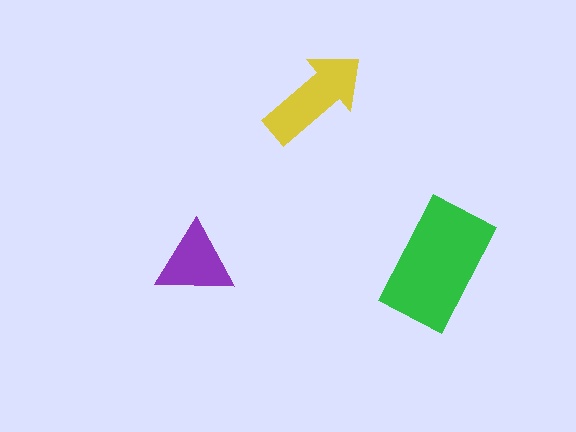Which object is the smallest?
The purple triangle.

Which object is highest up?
The yellow arrow is topmost.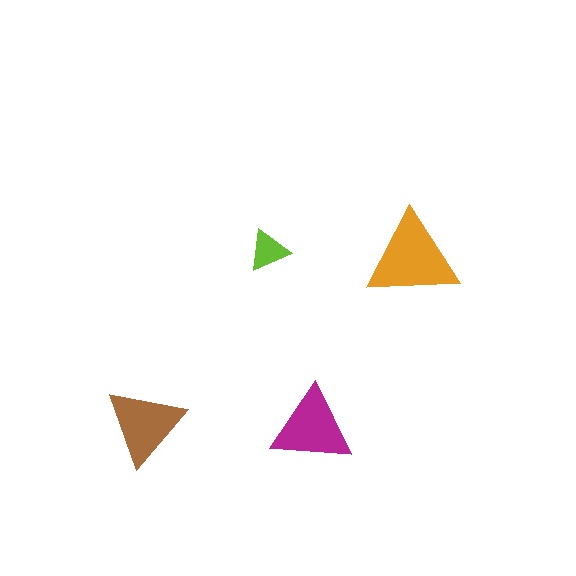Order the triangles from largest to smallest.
the orange one, the magenta one, the brown one, the lime one.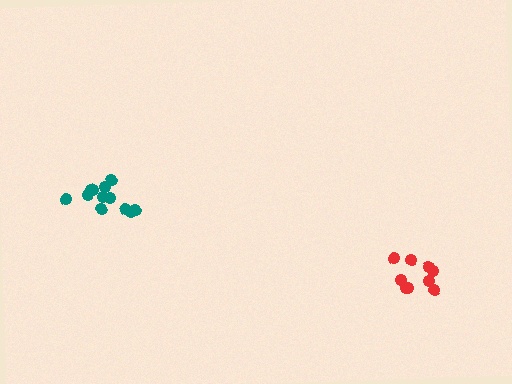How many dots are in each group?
Group 1: 9 dots, Group 2: 12 dots (21 total).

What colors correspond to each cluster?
The clusters are colored: red, teal.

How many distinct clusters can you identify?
There are 2 distinct clusters.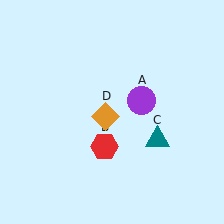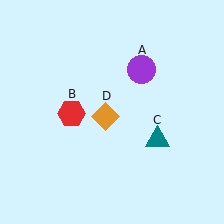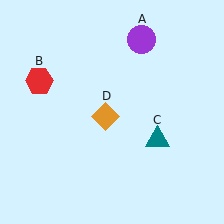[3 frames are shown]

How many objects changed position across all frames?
2 objects changed position: purple circle (object A), red hexagon (object B).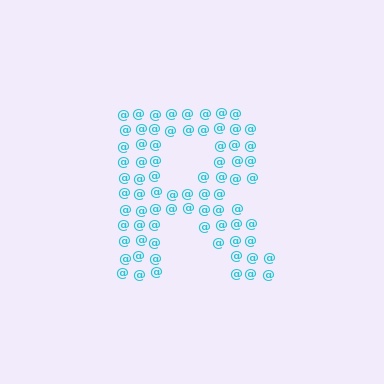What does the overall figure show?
The overall figure shows the letter R.